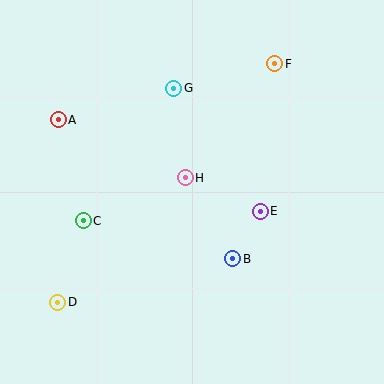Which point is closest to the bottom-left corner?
Point D is closest to the bottom-left corner.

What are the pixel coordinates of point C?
Point C is at (83, 221).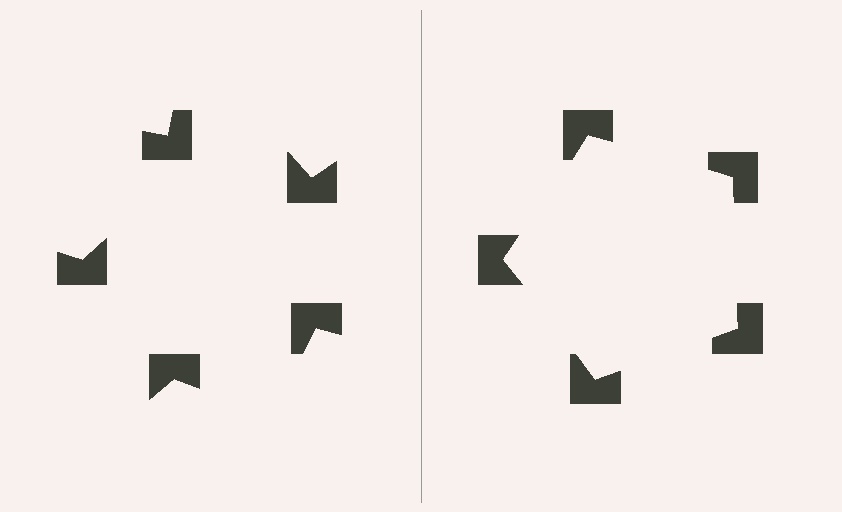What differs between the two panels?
The notched squares are positioned identically on both sides; only the wedge orientations differ. On the right they align to a pentagon; on the left they are misaligned.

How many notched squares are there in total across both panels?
10 — 5 on each side.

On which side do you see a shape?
An illusory pentagon appears on the right side. On the left side the wedge cuts are rotated, so no coherent shape forms.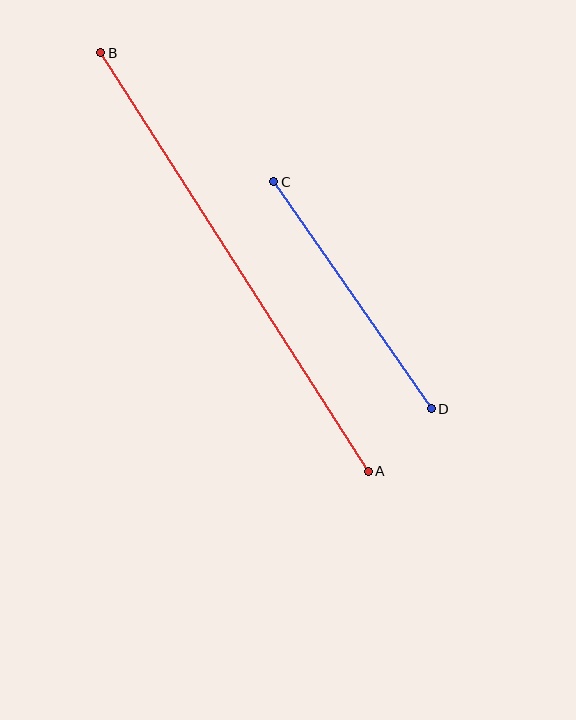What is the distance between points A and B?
The distance is approximately 497 pixels.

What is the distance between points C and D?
The distance is approximately 276 pixels.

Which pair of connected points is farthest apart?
Points A and B are farthest apart.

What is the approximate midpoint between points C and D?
The midpoint is at approximately (353, 295) pixels.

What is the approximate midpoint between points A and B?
The midpoint is at approximately (234, 262) pixels.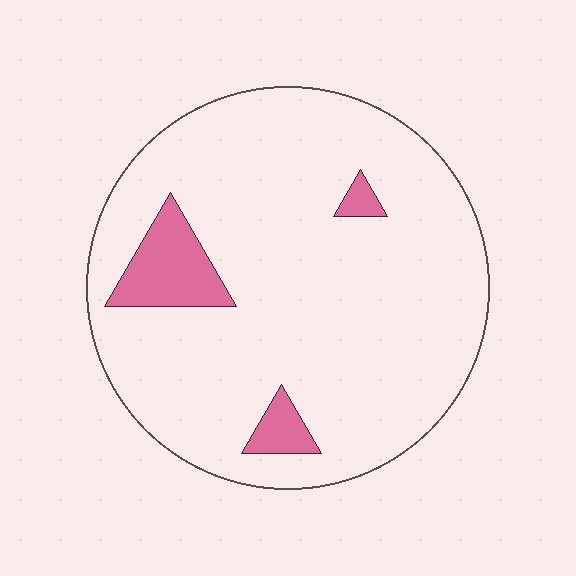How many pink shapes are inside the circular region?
3.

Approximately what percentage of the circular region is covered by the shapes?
Approximately 10%.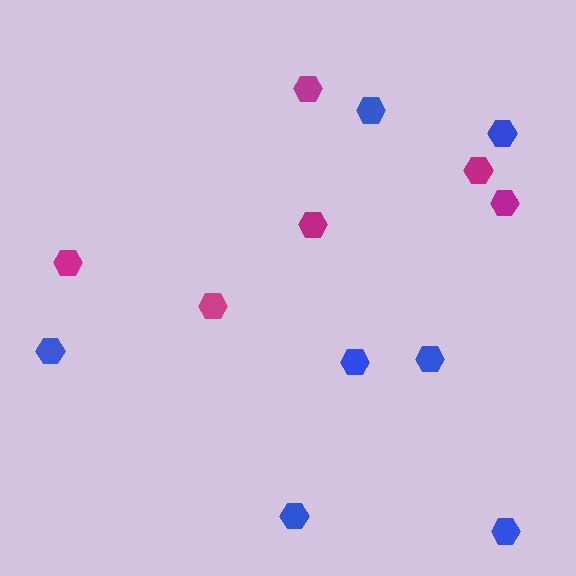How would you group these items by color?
There are 2 groups: one group of blue hexagons (7) and one group of magenta hexagons (6).